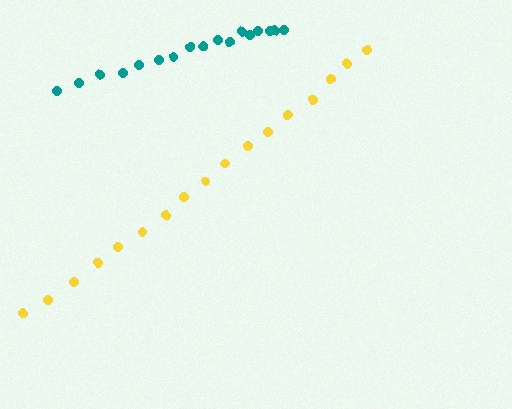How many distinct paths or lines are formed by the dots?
There are 2 distinct paths.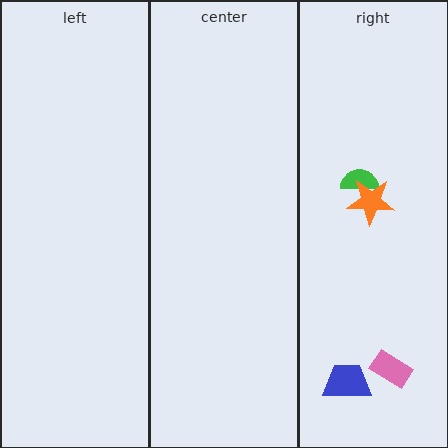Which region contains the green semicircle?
The right region.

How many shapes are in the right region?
4.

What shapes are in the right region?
The green semicircle, the blue trapezoid, the orange star, the pink rectangle.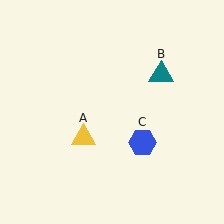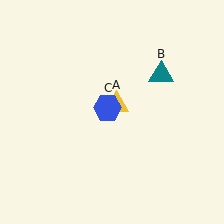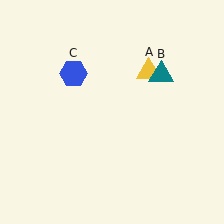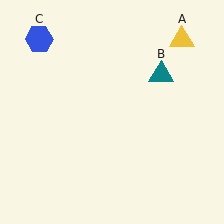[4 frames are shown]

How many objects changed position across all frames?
2 objects changed position: yellow triangle (object A), blue hexagon (object C).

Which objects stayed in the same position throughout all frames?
Teal triangle (object B) remained stationary.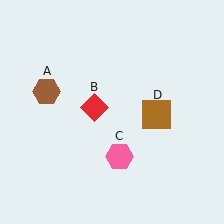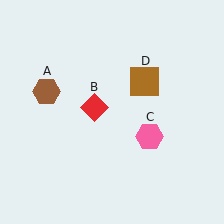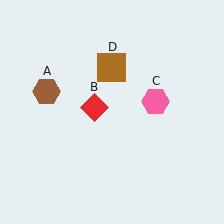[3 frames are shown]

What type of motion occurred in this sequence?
The pink hexagon (object C), brown square (object D) rotated counterclockwise around the center of the scene.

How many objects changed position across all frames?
2 objects changed position: pink hexagon (object C), brown square (object D).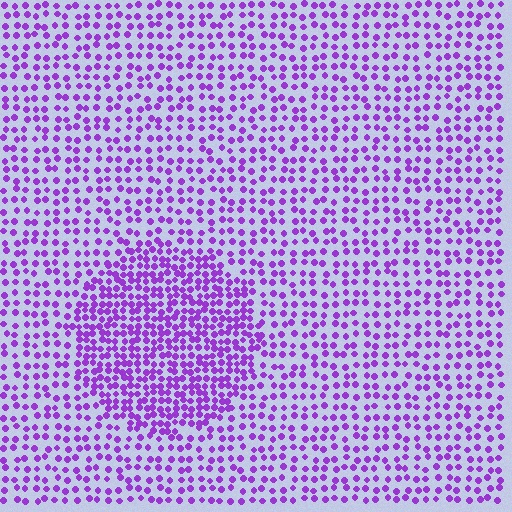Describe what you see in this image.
The image contains small purple elements arranged at two different densities. A circle-shaped region is visible where the elements are more densely packed than the surrounding area.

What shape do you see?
I see a circle.